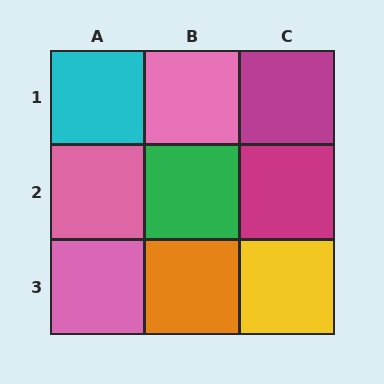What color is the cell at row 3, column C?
Yellow.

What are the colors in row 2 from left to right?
Pink, green, magenta.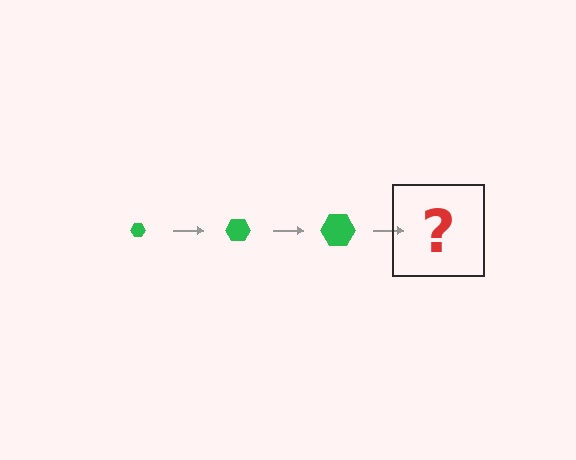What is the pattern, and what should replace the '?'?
The pattern is that the hexagon gets progressively larger each step. The '?' should be a green hexagon, larger than the previous one.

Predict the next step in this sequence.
The next step is a green hexagon, larger than the previous one.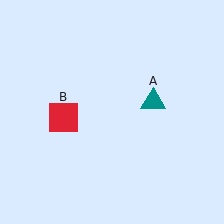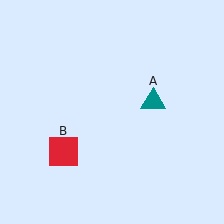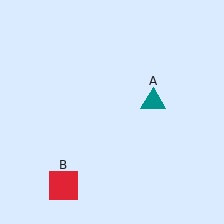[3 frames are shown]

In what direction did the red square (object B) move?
The red square (object B) moved down.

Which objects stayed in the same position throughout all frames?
Teal triangle (object A) remained stationary.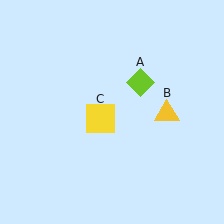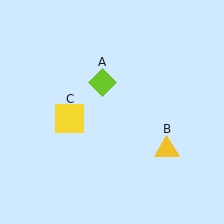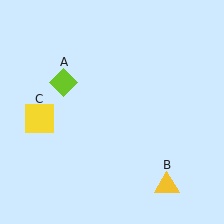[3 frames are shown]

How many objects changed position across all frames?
3 objects changed position: lime diamond (object A), yellow triangle (object B), yellow square (object C).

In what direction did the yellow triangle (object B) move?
The yellow triangle (object B) moved down.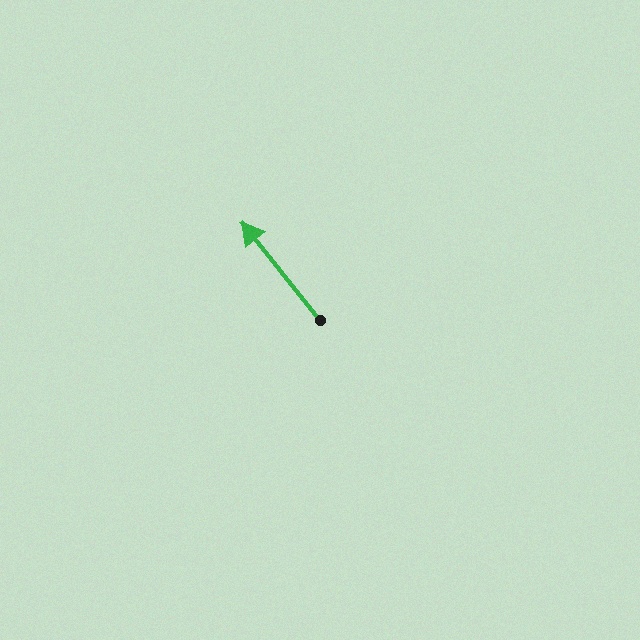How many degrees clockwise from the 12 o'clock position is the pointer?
Approximately 321 degrees.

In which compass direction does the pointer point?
Northwest.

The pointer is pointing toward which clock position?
Roughly 11 o'clock.